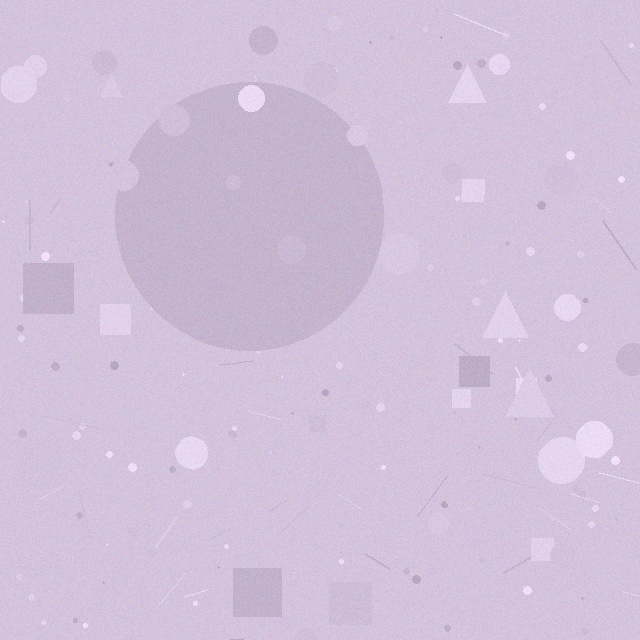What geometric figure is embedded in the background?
A circle is embedded in the background.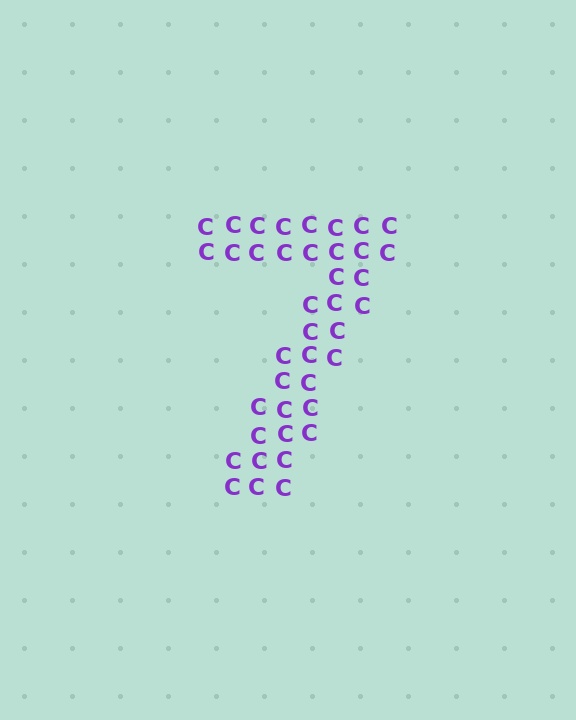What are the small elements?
The small elements are letter C's.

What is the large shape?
The large shape is the digit 7.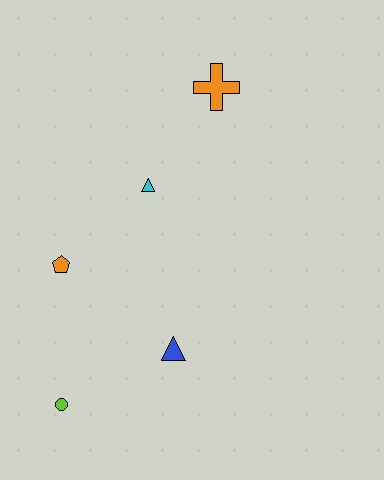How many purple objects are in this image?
There are no purple objects.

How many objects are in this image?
There are 5 objects.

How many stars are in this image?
There are no stars.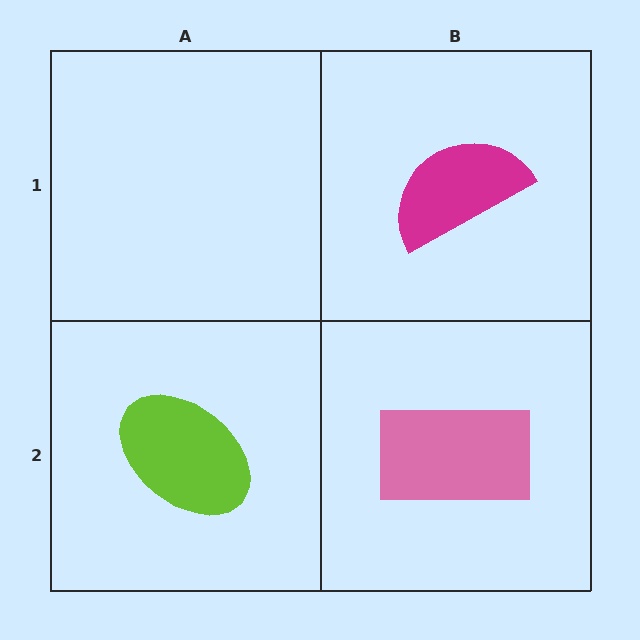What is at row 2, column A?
A lime ellipse.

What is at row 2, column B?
A pink rectangle.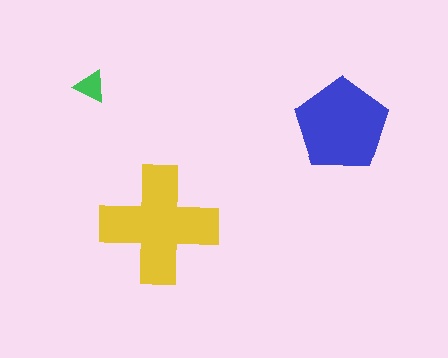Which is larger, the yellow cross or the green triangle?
The yellow cross.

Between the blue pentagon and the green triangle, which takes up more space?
The blue pentagon.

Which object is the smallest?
The green triangle.